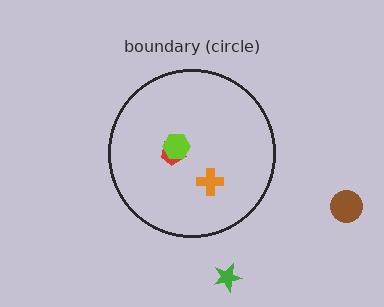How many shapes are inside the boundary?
3 inside, 2 outside.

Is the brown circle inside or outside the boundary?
Outside.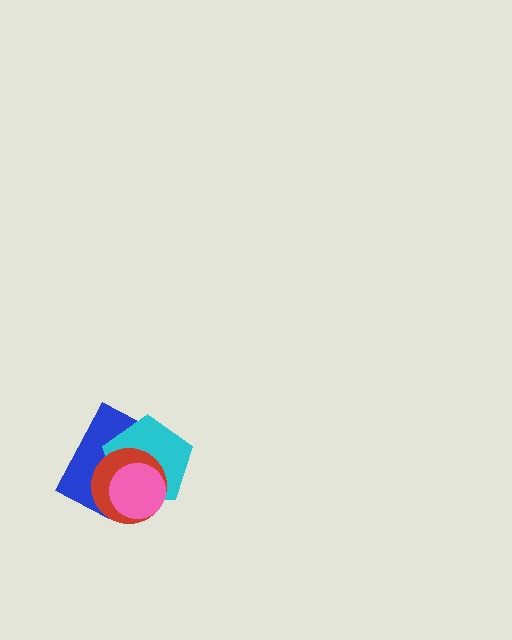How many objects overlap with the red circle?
3 objects overlap with the red circle.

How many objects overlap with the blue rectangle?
3 objects overlap with the blue rectangle.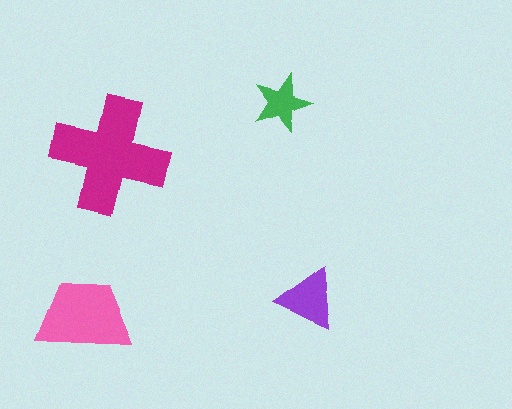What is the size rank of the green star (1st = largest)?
4th.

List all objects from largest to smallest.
The magenta cross, the pink trapezoid, the purple triangle, the green star.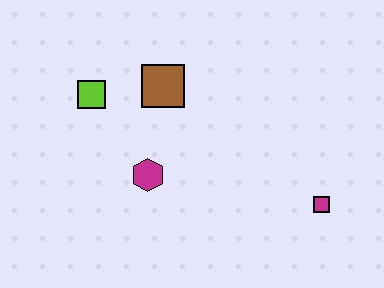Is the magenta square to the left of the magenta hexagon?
No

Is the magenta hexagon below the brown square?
Yes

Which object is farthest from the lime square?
The magenta square is farthest from the lime square.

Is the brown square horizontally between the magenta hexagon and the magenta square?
Yes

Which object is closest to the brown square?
The lime square is closest to the brown square.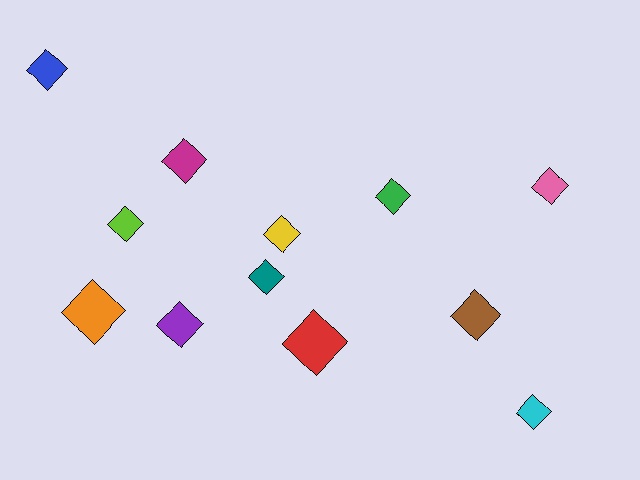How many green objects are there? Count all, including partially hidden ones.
There is 1 green object.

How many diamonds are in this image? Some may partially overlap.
There are 12 diamonds.